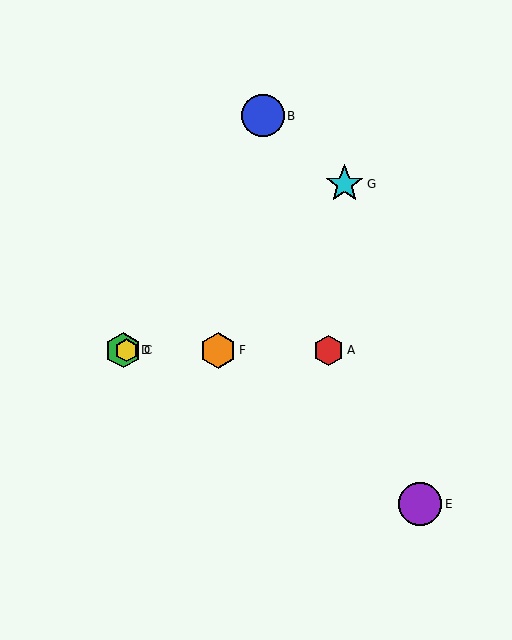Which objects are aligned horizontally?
Objects A, C, D, F are aligned horizontally.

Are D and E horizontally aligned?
No, D is at y≈350 and E is at y≈504.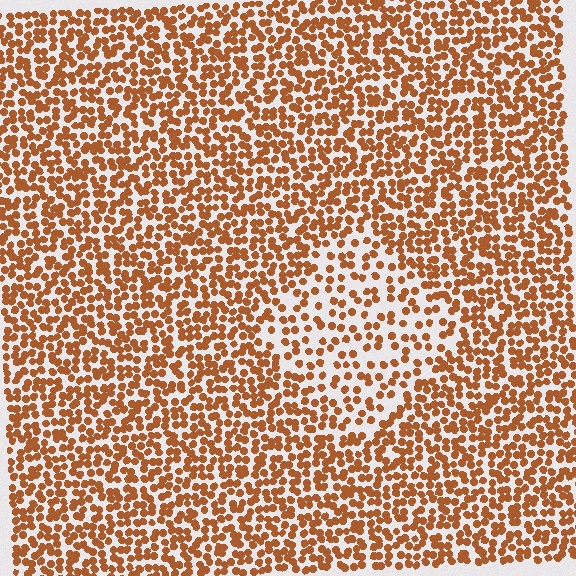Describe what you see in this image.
The image contains small brown elements arranged at two different densities. A diamond-shaped region is visible where the elements are less densely packed than the surrounding area.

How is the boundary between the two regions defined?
The boundary is defined by a change in element density (approximately 1.9x ratio). All elements are the same color, size, and shape.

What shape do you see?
I see a diamond.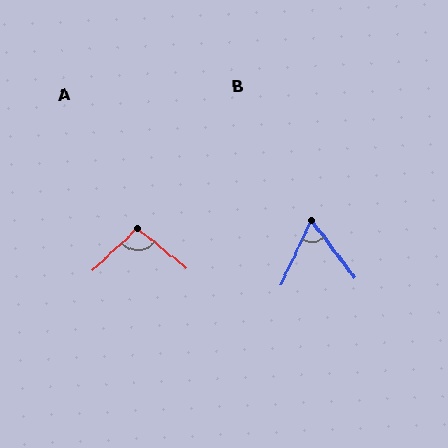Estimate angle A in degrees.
Approximately 99 degrees.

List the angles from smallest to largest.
B (62°), A (99°).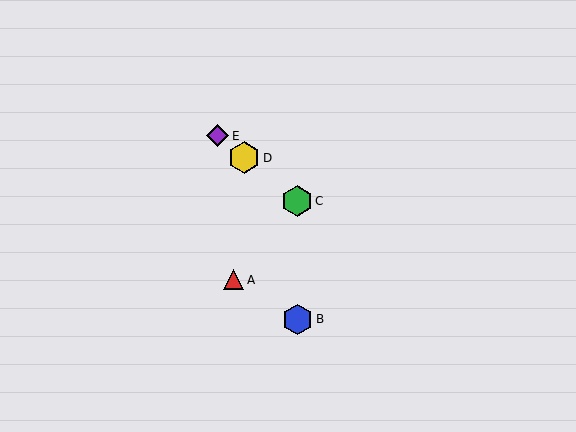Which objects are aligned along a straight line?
Objects C, D, E are aligned along a straight line.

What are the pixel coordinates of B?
Object B is at (298, 319).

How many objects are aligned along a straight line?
3 objects (C, D, E) are aligned along a straight line.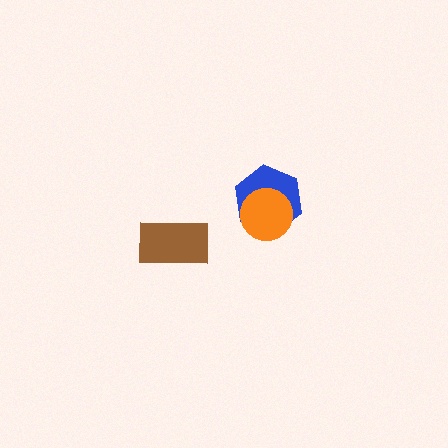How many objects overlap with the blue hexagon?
1 object overlaps with the blue hexagon.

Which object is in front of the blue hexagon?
The orange circle is in front of the blue hexagon.